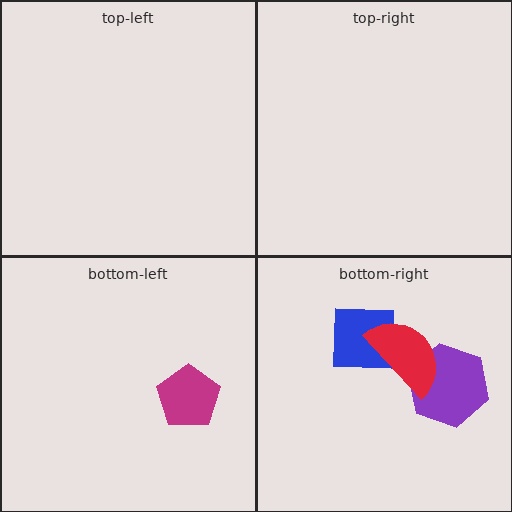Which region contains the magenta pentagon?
The bottom-left region.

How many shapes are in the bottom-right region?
3.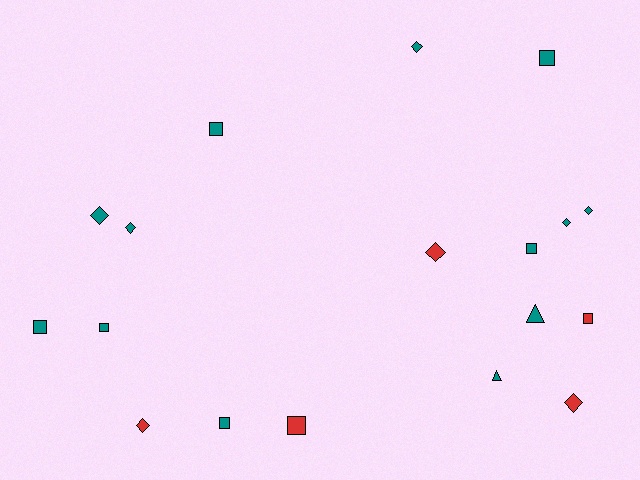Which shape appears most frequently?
Square, with 8 objects.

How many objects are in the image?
There are 18 objects.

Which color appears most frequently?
Teal, with 13 objects.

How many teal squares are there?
There are 6 teal squares.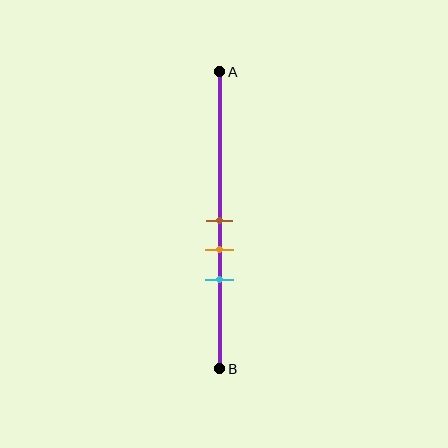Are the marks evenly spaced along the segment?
Yes, the marks are approximately evenly spaced.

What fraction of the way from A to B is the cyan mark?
The cyan mark is approximately 70% (0.7) of the way from A to B.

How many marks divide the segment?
There are 3 marks dividing the segment.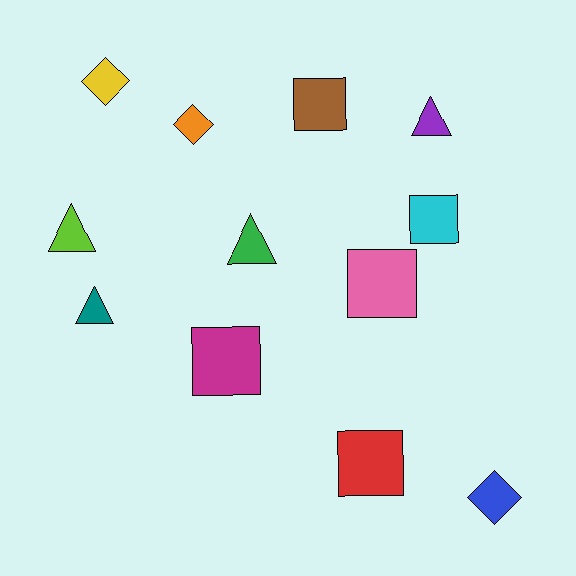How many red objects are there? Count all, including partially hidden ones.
There is 1 red object.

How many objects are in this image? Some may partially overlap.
There are 12 objects.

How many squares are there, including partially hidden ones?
There are 5 squares.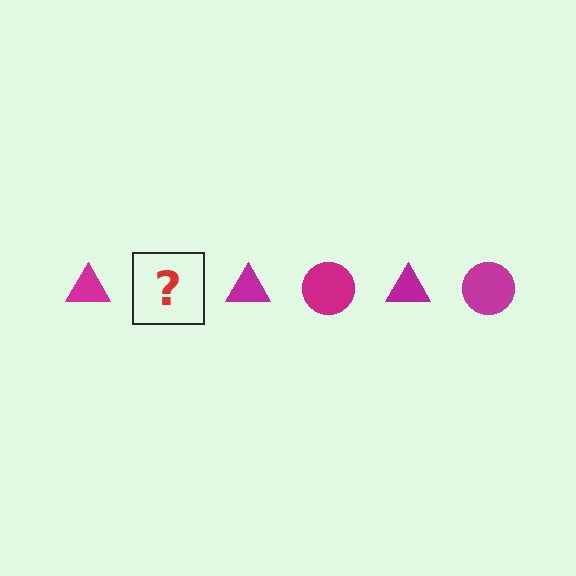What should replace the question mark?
The question mark should be replaced with a magenta circle.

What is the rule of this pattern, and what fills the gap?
The rule is that the pattern cycles through triangle, circle shapes in magenta. The gap should be filled with a magenta circle.